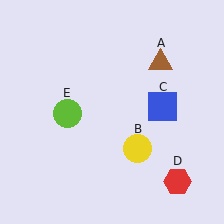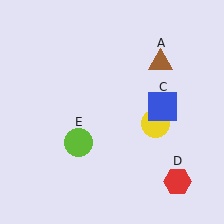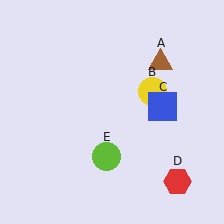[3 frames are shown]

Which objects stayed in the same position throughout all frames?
Brown triangle (object A) and blue square (object C) and red hexagon (object D) remained stationary.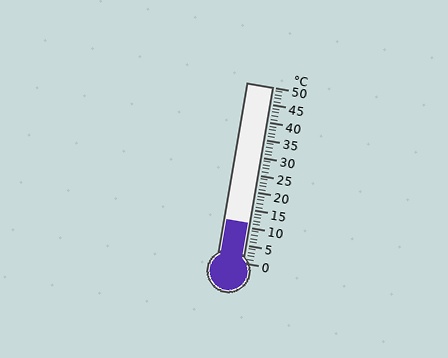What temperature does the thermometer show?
The thermometer shows approximately 11°C.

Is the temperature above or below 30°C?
The temperature is below 30°C.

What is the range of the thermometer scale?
The thermometer scale ranges from 0°C to 50°C.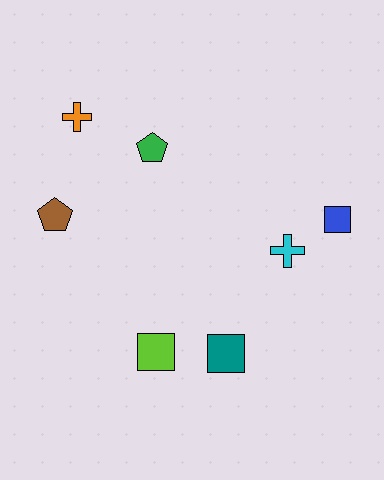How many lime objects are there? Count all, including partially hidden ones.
There is 1 lime object.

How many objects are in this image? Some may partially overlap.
There are 7 objects.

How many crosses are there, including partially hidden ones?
There are 2 crosses.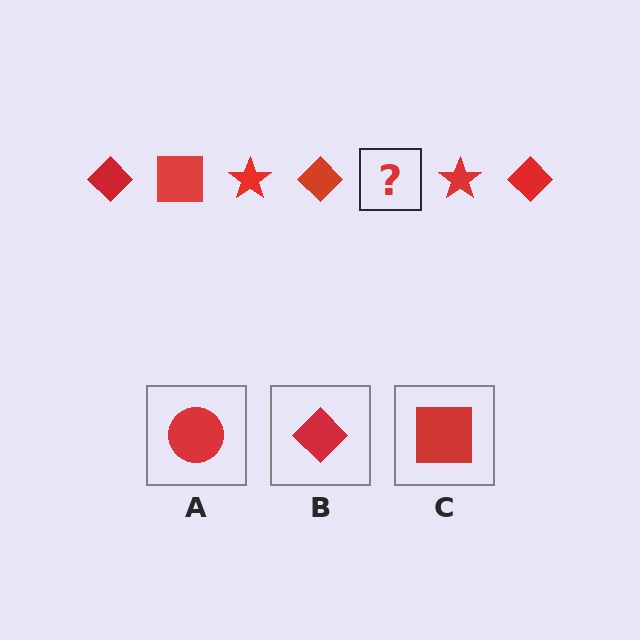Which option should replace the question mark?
Option C.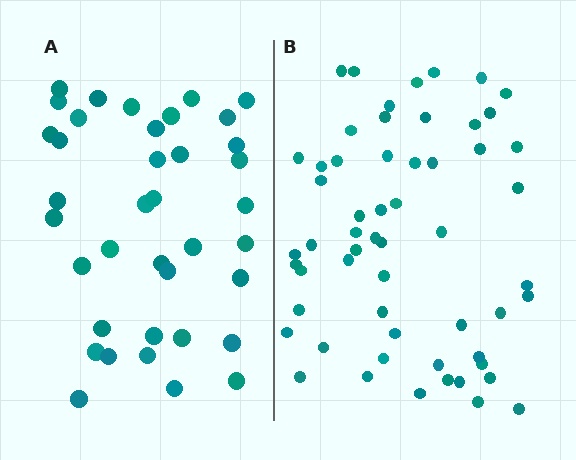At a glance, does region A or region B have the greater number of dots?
Region B (the right region) has more dots.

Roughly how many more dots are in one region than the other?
Region B has approximately 20 more dots than region A.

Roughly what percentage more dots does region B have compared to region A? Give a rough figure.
About 50% more.